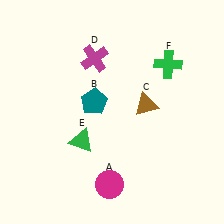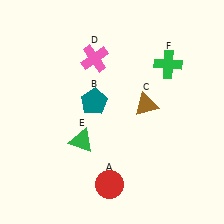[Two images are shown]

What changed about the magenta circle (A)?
In Image 1, A is magenta. In Image 2, it changed to red.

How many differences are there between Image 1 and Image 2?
There are 2 differences between the two images.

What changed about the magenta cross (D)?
In Image 1, D is magenta. In Image 2, it changed to pink.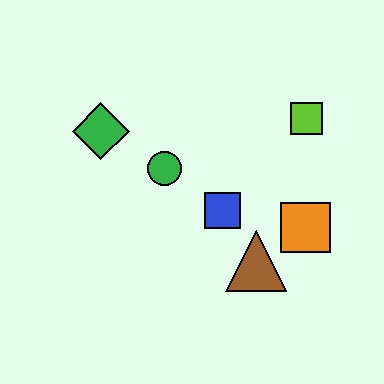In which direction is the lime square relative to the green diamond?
The lime square is to the right of the green diamond.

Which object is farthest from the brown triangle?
The green diamond is farthest from the brown triangle.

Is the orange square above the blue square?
No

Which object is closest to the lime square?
The orange square is closest to the lime square.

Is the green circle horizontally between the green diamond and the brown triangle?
Yes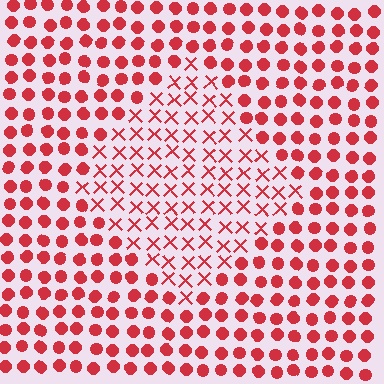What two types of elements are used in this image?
The image uses X marks inside the diamond region and circles outside it.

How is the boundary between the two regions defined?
The boundary is defined by a change in element shape: X marks inside vs. circles outside. All elements share the same color and spacing.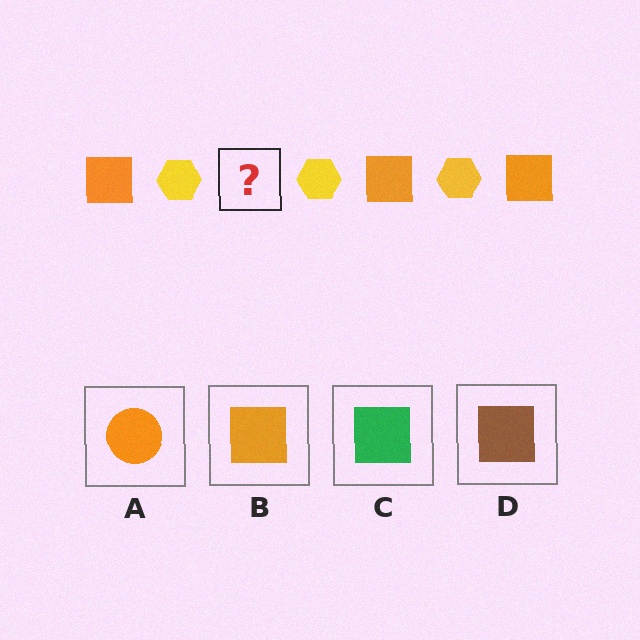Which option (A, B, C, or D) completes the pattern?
B.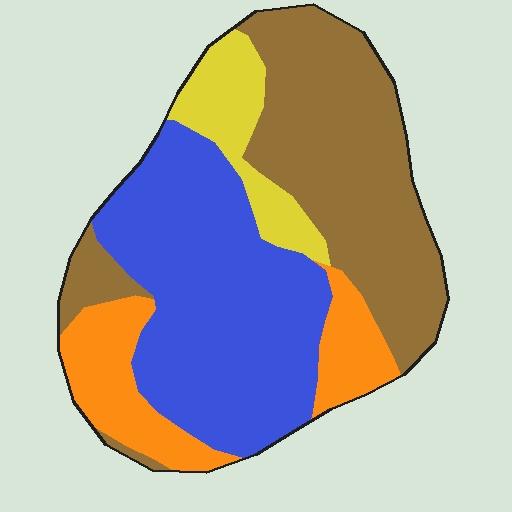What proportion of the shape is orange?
Orange takes up about one sixth (1/6) of the shape.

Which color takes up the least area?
Yellow, at roughly 10%.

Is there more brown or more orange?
Brown.